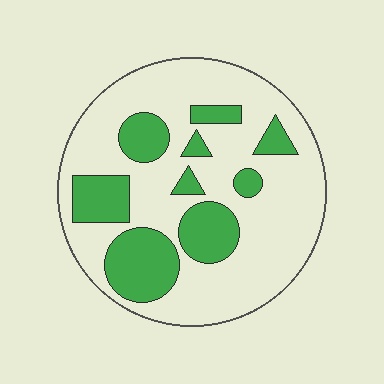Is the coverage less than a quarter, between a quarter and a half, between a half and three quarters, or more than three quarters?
Between a quarter and a half.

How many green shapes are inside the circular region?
9.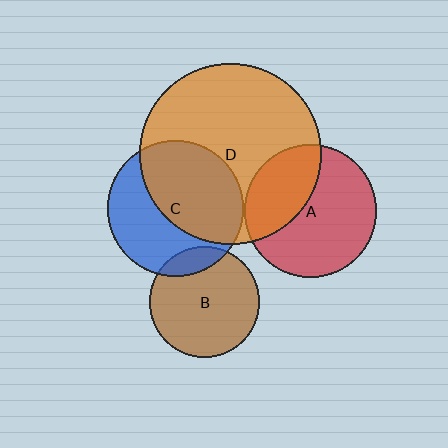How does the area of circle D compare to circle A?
Approximately 1.9 times.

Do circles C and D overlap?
Yes.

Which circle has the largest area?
Circle D (orange).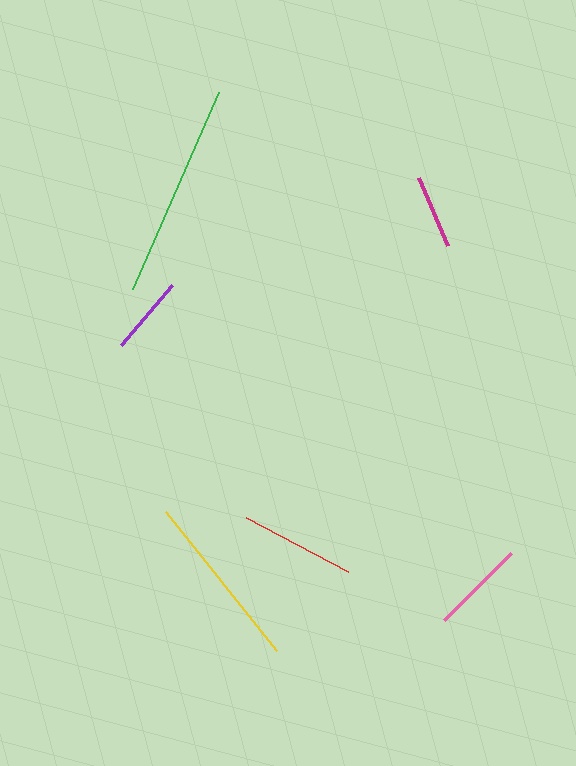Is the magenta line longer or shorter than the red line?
The red line is longer than the magenta line.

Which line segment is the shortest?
The magenta line is the shortest at approximately 73 pixels.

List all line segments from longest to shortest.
From longest to shortest: green, yellow, red, pink, purple, magenta.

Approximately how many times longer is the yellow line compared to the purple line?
The yellow line is approximately 2.3 times the length of the purple line.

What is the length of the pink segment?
The pink segment is approximately 95 pixels long.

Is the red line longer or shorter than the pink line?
The red line is longer than the pink line.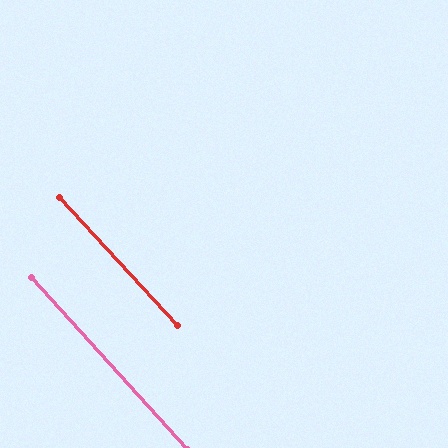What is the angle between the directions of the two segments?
Approximately 1 degree.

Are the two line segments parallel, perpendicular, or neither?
Parallel — their directions differ by only 0.7°.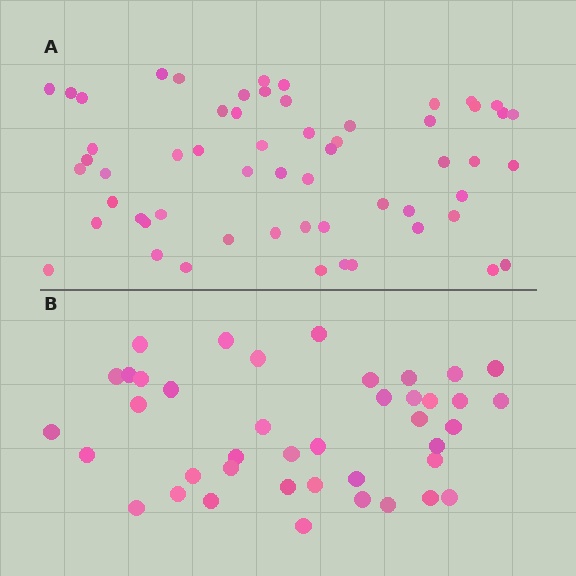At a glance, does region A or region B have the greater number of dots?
Region A (the top region) has more dots.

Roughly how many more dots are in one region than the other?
Region A has approximately 15 more dots than region B.